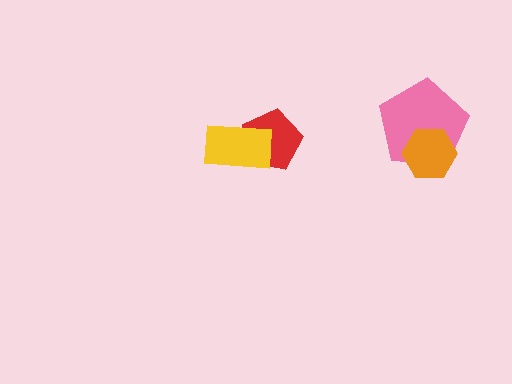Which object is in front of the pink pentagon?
The orange hexagon is in front of the pink pentagon.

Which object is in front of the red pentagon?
The yellow rectangle is in front of the red pentagon.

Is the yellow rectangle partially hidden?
No, no other shape covers it.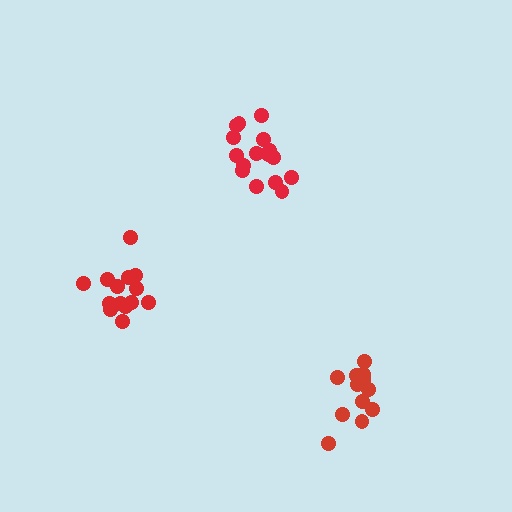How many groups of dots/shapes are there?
There are 3 groups.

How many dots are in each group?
Group 1: 15 dots, Group 2: 12 dots, Group 3: 16 dots (43 total).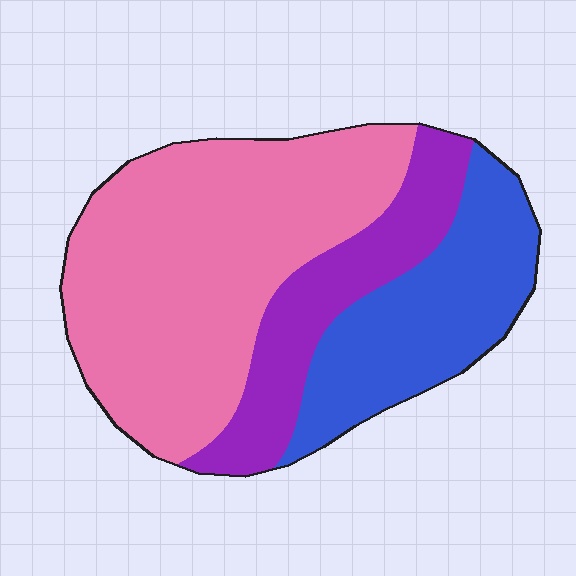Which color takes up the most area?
Pink, at roughly 55%.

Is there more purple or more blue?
Blue.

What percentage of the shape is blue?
Blue covers roughly 25% of the shape.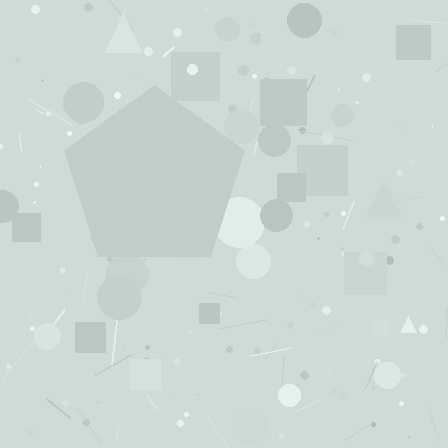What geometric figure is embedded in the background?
A pentagon is embedded in the background.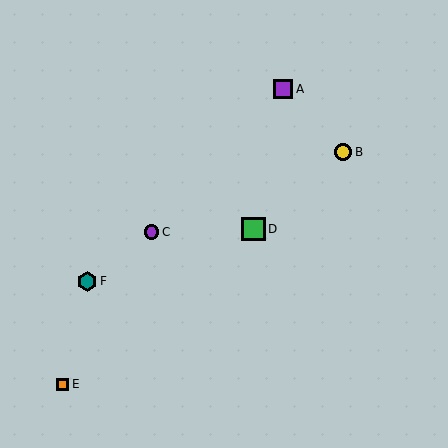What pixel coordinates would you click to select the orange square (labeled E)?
Click at (63, 384) to select the orange square E.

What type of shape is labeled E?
Shape E is an orange square.